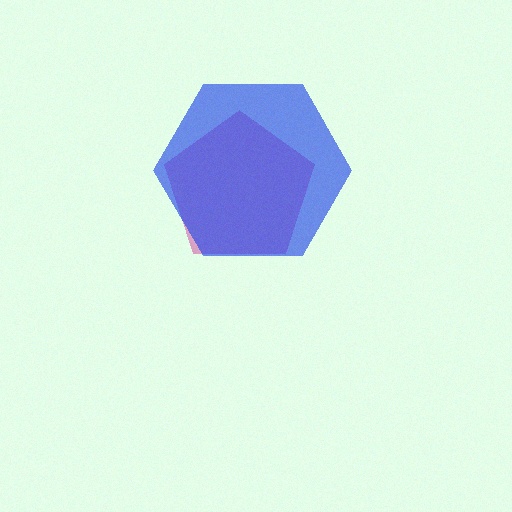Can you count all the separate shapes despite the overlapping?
Yes, there are 2 separate shapes.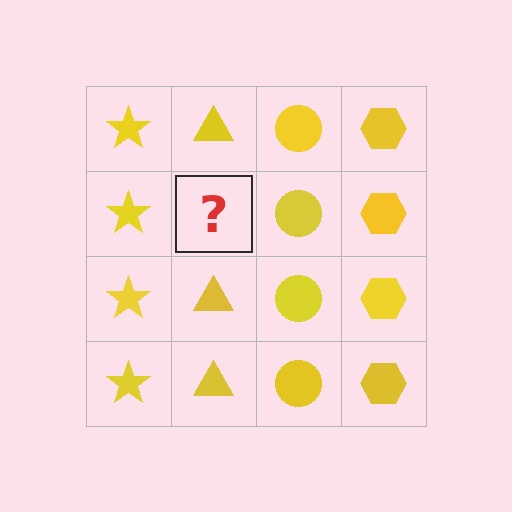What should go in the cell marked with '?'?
The missing cell should contain a yellow triangle.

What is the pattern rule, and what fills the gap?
The rule is that each column has a consistent shape. The gap should be filled with a yellow triangle.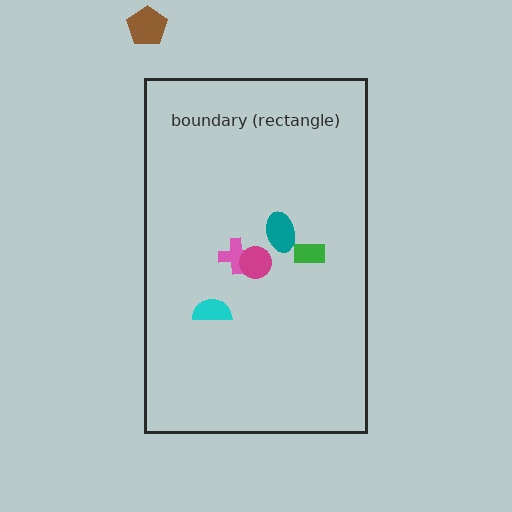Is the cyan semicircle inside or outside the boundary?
Inside.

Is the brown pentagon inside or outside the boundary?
Outside.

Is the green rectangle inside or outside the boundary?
Inside.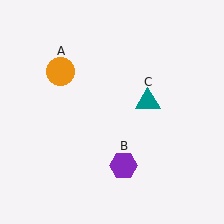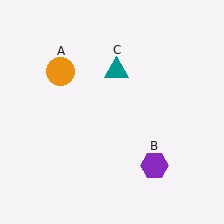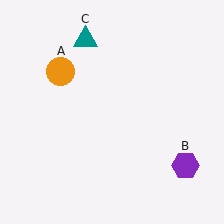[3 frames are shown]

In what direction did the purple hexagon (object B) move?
The purple hexagon (object B) moved right.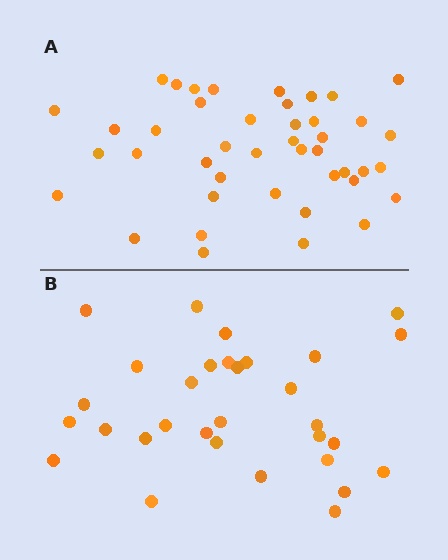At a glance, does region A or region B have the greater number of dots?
Region A (the top region) has more dots.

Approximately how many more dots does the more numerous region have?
Region A has roughly 12 or so more dots than region B.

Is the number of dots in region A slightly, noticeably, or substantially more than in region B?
Region A has noticeably more, but not dramatically so. The ratio is roughly 1.4 to 1.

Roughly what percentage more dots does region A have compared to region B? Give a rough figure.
About 40% more.